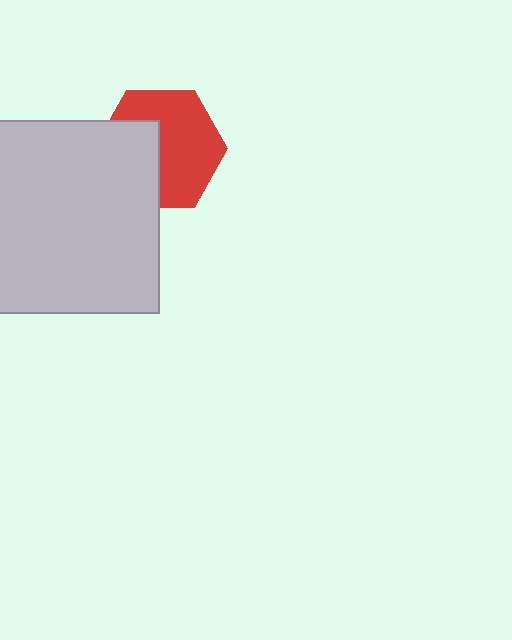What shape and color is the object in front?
The object in front is a light gray square.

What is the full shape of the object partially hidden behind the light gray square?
The partially hidden object is a red hexagon.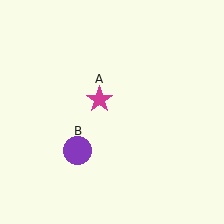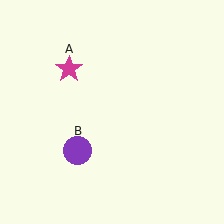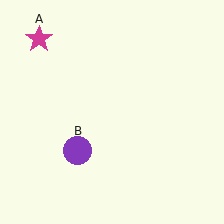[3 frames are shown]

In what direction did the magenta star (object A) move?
The magenta star (object A) moved up and to the left.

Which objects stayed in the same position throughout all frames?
Purple circle (object B) remained stationary.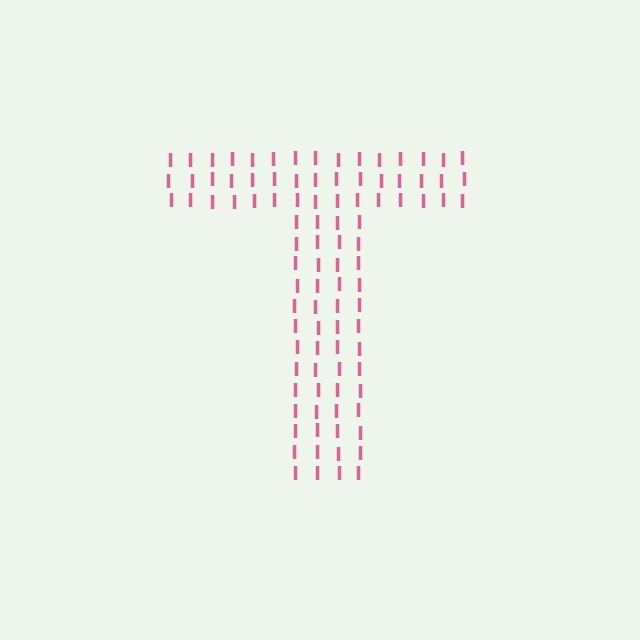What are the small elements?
The small elements are letter I's.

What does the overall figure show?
The overall figure shows the letter T.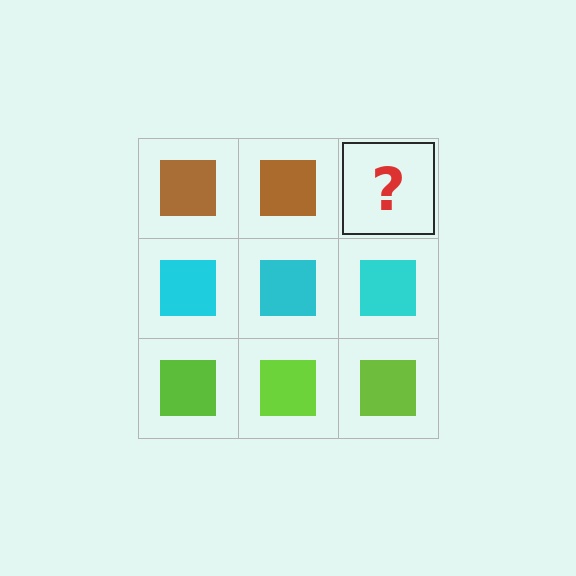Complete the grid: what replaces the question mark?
The question mark should be replaced with a brown square.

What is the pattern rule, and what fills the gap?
The rule is that each row has a consistent color. The gap should be filled with a brown square.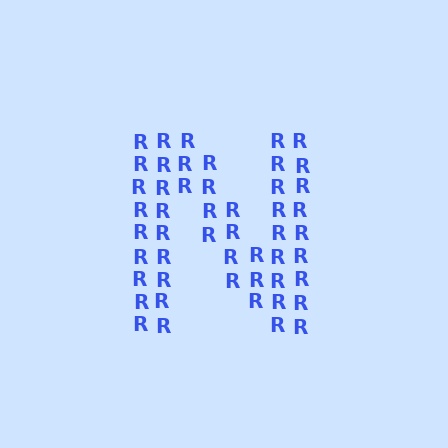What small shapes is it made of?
It is made of small letter R's.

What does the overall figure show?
The overall figure shows the letter N.